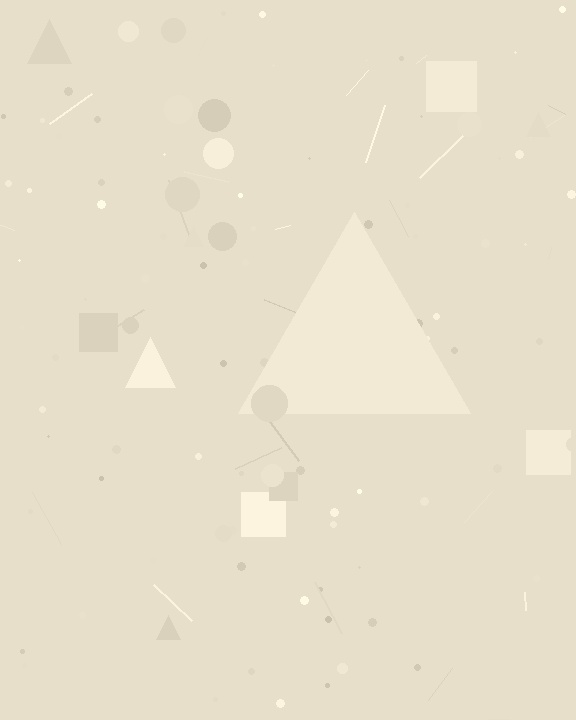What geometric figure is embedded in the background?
A triangle is embedded in the background.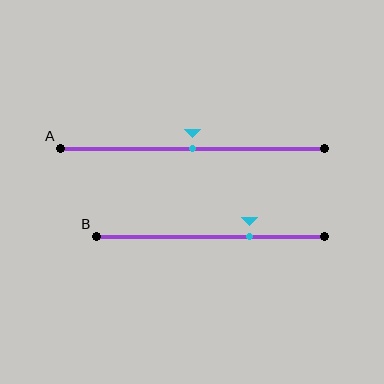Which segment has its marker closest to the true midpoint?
Segment A has its marker closest to the true midpoint.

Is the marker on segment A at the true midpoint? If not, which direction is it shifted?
Yes, the marker on segment A is at the true midpoint.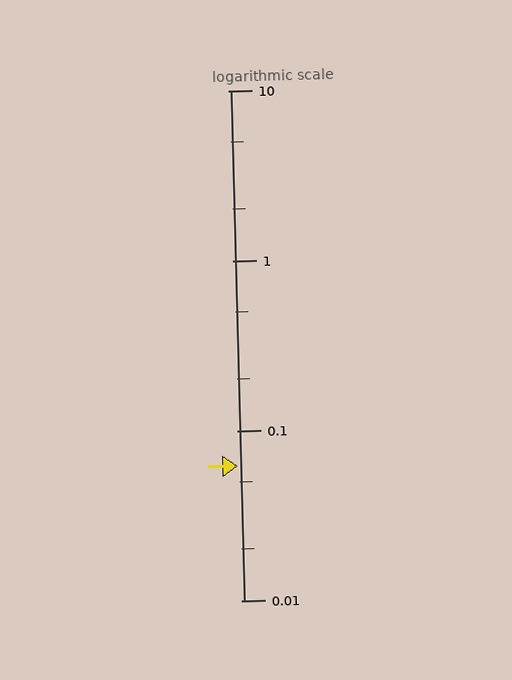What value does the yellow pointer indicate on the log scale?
The pointer indicates approximately 0.062.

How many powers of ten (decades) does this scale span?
The scale spans 3 decades, from 0.01 to 10.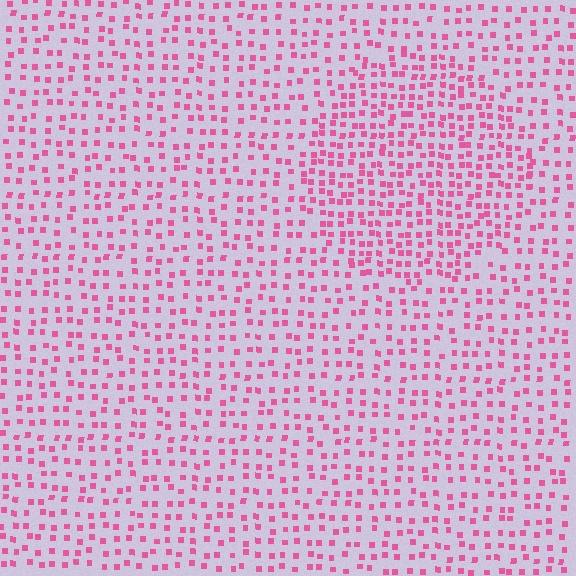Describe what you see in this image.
The image contains small pink elements arranged at two different densities. A circle-shaped region is visible where the elements are more densely packed than the surrounding area.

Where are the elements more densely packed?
The elements are more densely packed inside the circle boundary.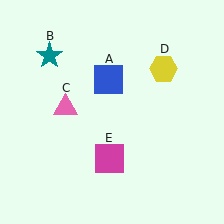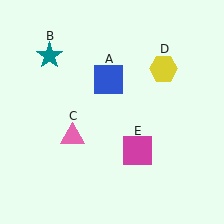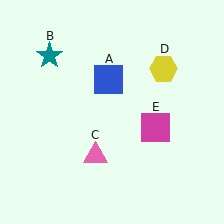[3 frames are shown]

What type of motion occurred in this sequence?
The pink triangle (object C), magenta square (object E) rotated counterclockwise around the center of the scene.